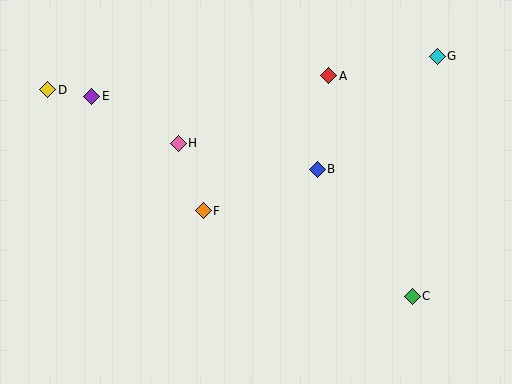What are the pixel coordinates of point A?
Point A is at (329, 76).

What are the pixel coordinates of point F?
Point F is at (203, 211).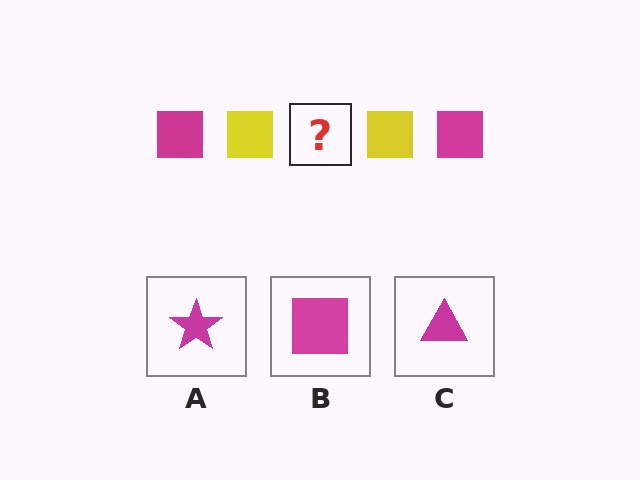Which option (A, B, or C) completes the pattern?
B.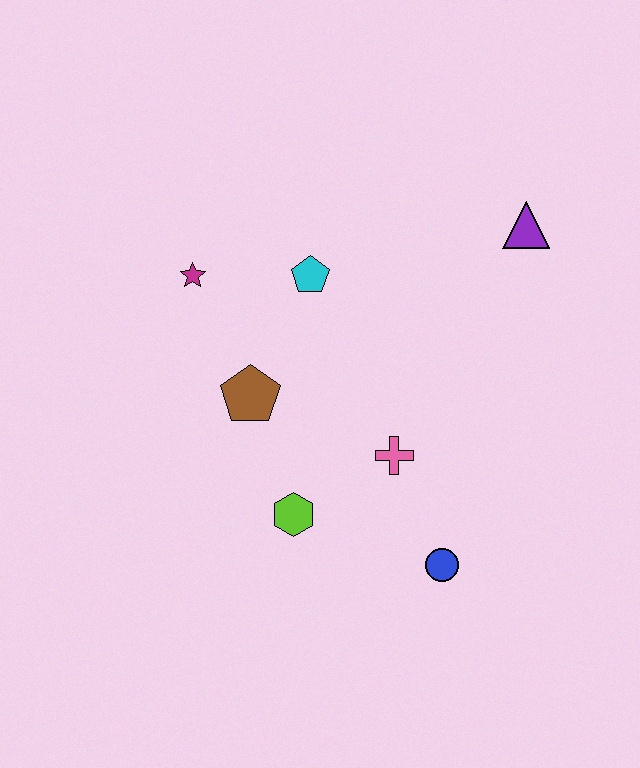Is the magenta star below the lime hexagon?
No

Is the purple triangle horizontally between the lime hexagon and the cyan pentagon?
No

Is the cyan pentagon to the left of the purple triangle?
Yes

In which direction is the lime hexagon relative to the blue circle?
The lime hexagon is to the left of the blue circle.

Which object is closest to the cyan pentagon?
The magenta star is closest to the cyan pentagon.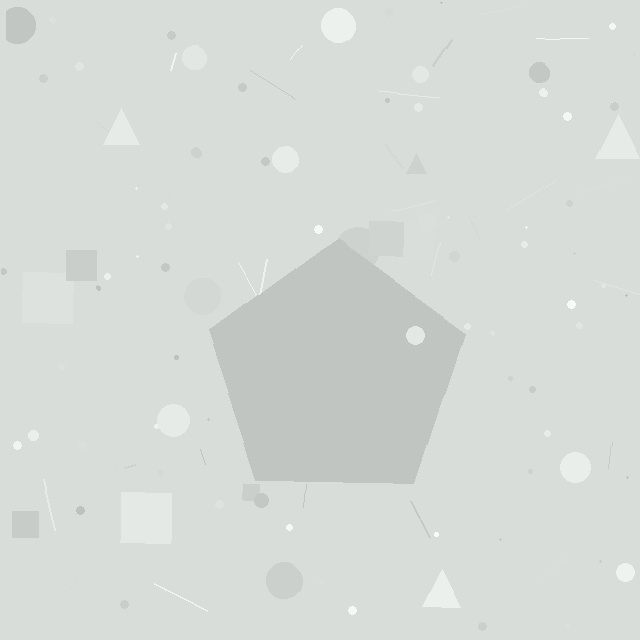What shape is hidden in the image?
A pentagon is hidden in the image.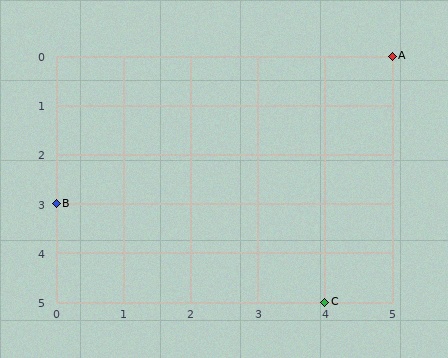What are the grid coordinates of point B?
Point B is at grid coordinates (0, 3).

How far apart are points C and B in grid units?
Points C and B are 4 columns and 2 rows apart (about 4.5 grid units diagonally).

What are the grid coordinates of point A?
Point A is at grid coordinates (5, 0).